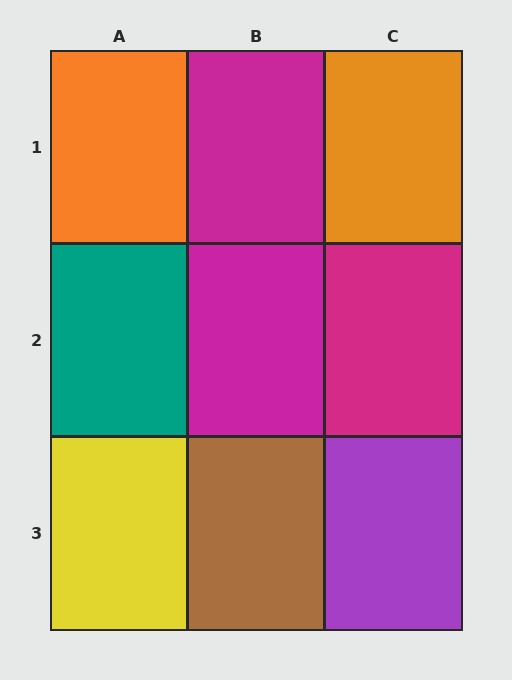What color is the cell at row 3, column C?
Purple.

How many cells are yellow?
1 cell is yellow.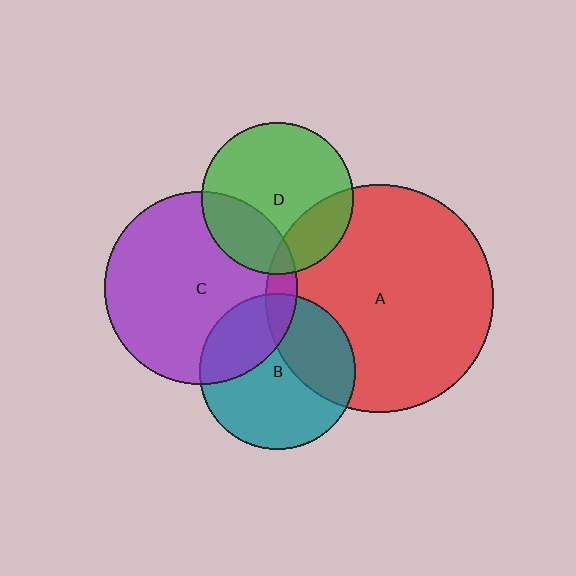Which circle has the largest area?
Circle A (red).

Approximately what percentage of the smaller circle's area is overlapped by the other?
Approximately 30%.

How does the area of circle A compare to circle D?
Approximately 2.3 times.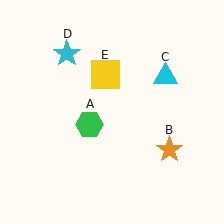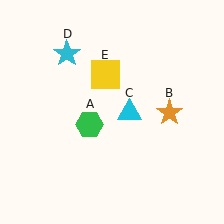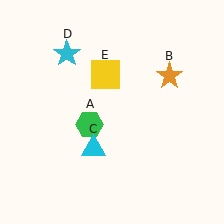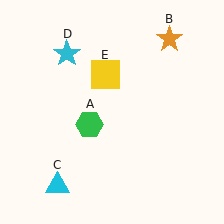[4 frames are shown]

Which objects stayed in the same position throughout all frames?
Green hexagon (object A) and cyan star (object D) and yellow square (object E) remained stationary.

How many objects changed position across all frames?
2 objects changed position: orange star (object B), cyan triangle (object C).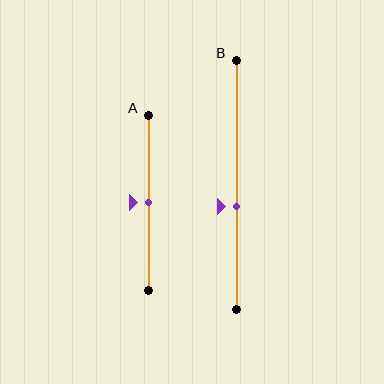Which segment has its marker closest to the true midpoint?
Segment A has its marker closest to the true midpoint.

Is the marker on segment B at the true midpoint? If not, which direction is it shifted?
No, the marker on segment B is shifted downward by about 9% of the segment length.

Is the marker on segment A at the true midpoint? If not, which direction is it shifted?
Yes, the marker on segment A is at the true midpoint.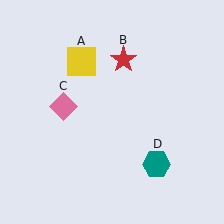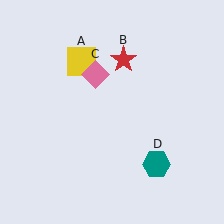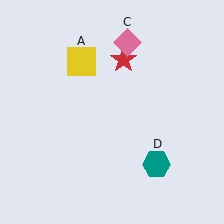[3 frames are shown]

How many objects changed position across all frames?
1 object changed position: pink diamond (object C).